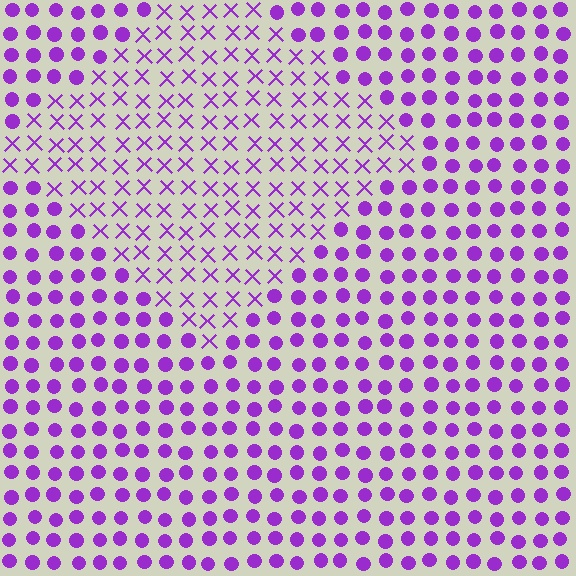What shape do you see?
I see a diamond.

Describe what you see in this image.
The image is filled with small purple elements arranged in a uniform grid. A diamond-shaped region contains X marks, while the surrounding area contains circles. The boundary is defined purely by the change in element shape.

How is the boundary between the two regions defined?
The boundary is defined by a change in element shape: X marks inside vs. circles outside. All elements share the same color and spacing.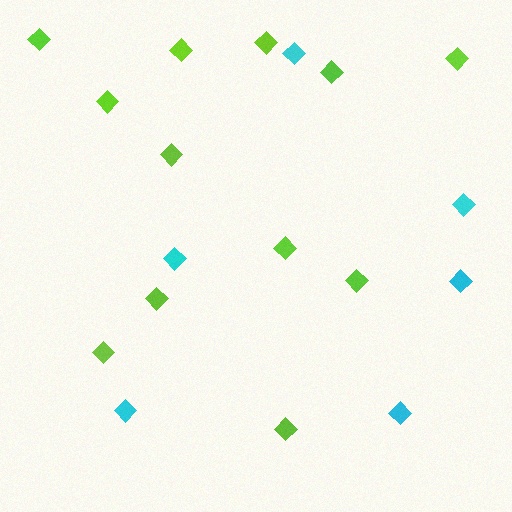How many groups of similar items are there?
There are 2 groups: one group of cyan diamonds (6) and one group of lime diamonds (12).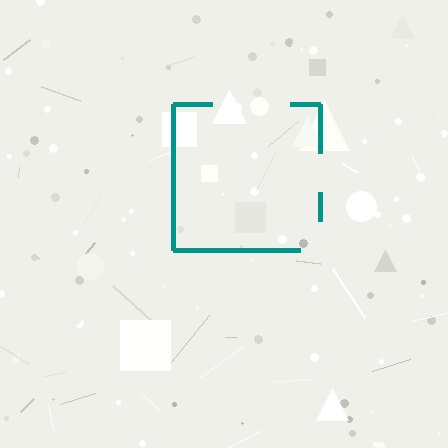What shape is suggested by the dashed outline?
The dashed outline suggests a square.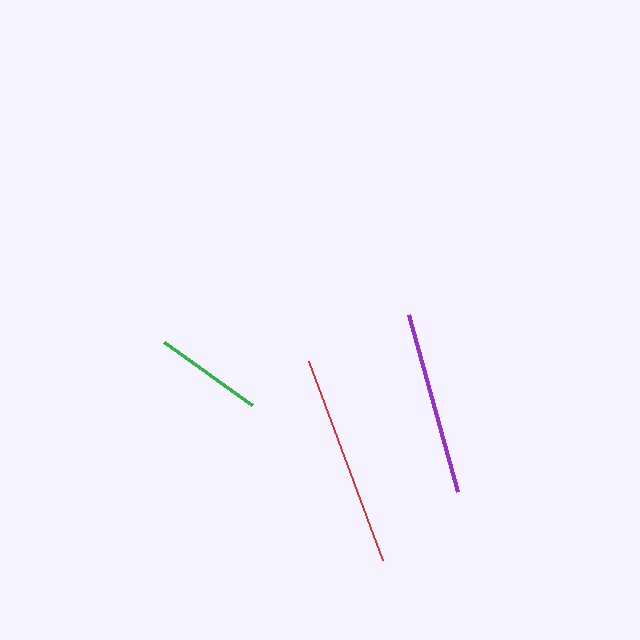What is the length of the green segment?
The green segment is approximately 109 pixels long.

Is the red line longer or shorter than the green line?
The red line is longer than the green line.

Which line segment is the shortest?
The green line is the shortest at approximately 109 pixels.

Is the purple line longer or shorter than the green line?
The purple line is longer than the green line.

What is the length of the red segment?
The red segment is approximately 212 pixels long.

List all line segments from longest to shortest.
From longest to shortest: red, purple, green.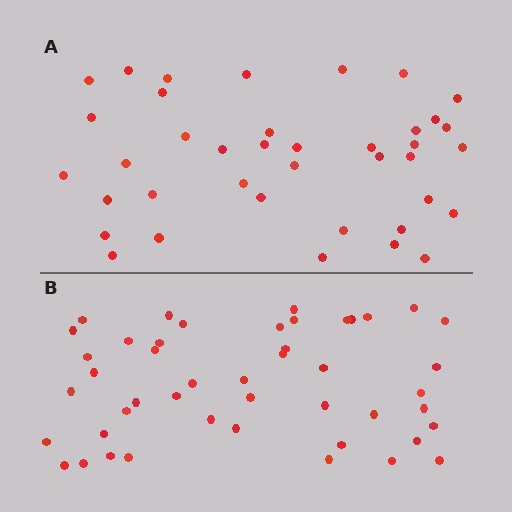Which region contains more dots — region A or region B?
Region B (the bottom region) has more dots.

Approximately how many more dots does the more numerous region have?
Region B has roughly 8 or so more dots than region A.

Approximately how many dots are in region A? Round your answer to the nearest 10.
About 40 dots. (The exact count is 39, which rounds to 40.)